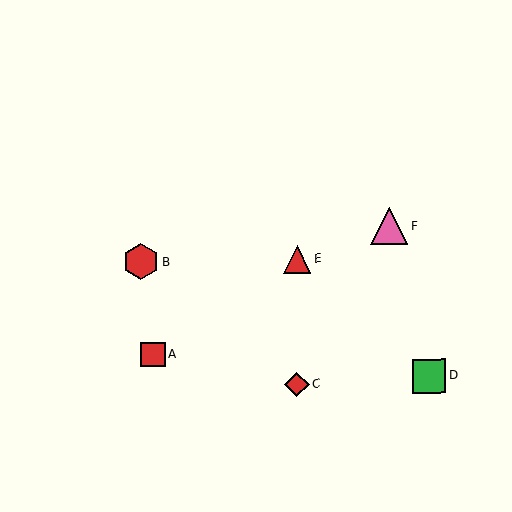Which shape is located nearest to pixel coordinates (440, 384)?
The green square (labeled D) at (429, 376) is nearest to that location.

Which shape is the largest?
The pink triangle (labeled F) is the largest.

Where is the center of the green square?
The center of the green square is at (429, 376).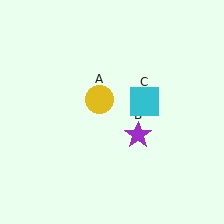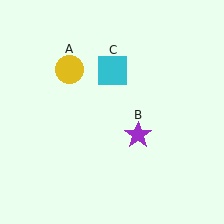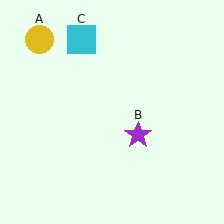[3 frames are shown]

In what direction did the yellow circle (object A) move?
The yellow circle (object A) moved up and to the left.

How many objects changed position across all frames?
2 objects changed position: yellow circle (object A), cyan square (object C).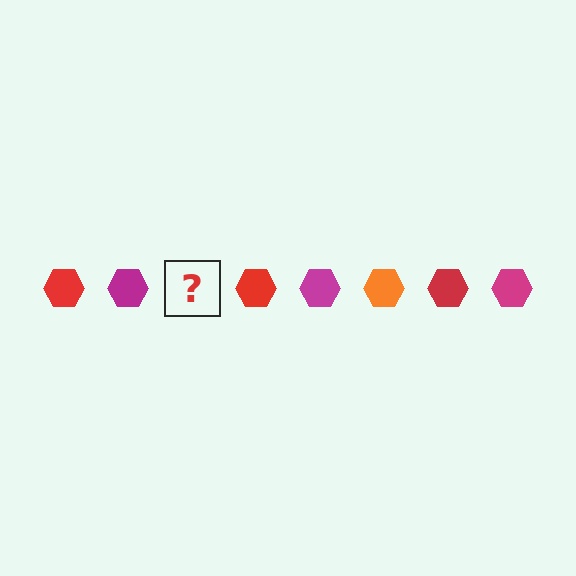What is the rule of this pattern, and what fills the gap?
The rule is that the pattern cycles through red, magenta, orange hexagons. The gap should be filled with an orange hexagon.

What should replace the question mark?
The question mark should be replaced with an orange hexagon.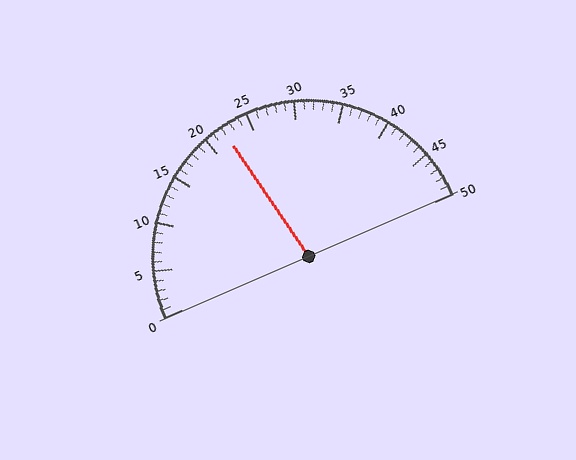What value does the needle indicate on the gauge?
The needle indicates approximately 22.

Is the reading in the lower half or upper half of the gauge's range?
The reading is in the lower half of the range (0 to 50).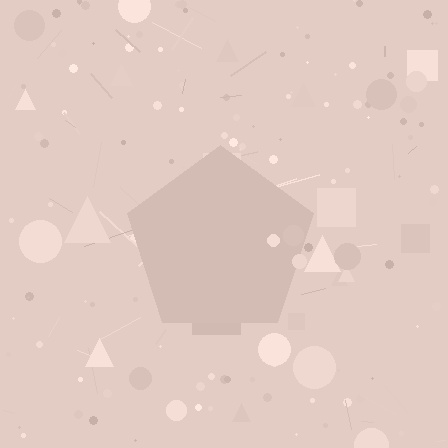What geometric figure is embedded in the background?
A pentagon is embedded in the background.